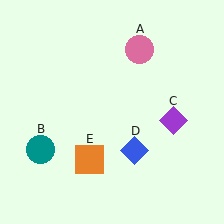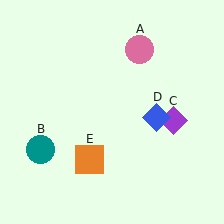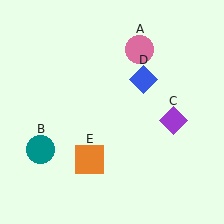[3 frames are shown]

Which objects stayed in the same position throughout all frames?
Pink circle (object A) and teal circle (object B) and purple diamond (object C) and orange square (object E) remained stationary.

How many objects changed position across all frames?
1 object changed position: blue diamond (object D).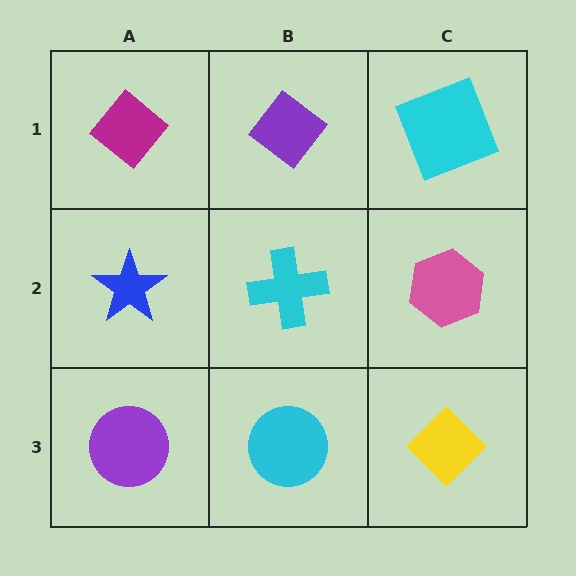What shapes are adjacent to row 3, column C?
A pink hexagon (row 2, column C), a cyan circle (row 3, column B).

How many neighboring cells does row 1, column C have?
2.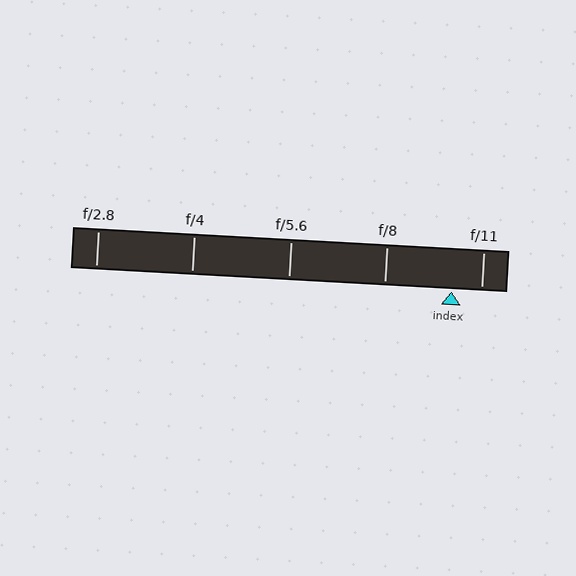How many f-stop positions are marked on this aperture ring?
There are 5 f-stop positions marked.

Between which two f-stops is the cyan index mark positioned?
The index mark is between f/8 and f/11.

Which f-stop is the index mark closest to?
The index mark is closest to f/11.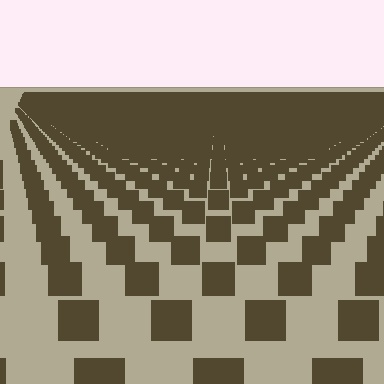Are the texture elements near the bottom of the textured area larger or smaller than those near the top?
Larger. Near the bottom, elements are closer to the viewer and appear at a bigger on-screen size.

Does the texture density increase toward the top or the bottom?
Density increases toward the top.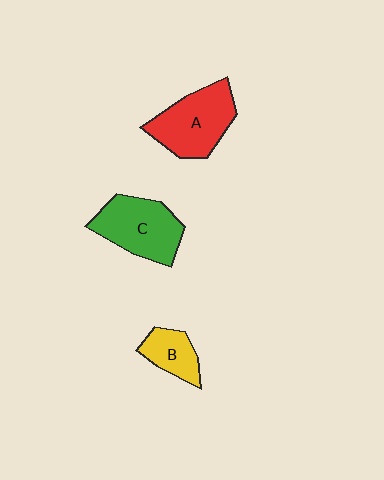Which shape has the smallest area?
Shape B (yellow).